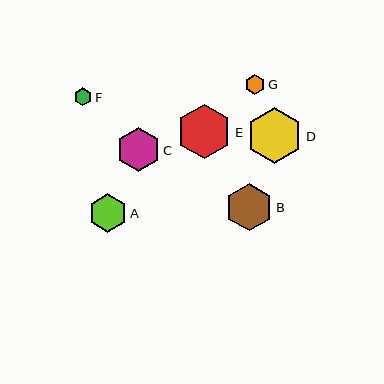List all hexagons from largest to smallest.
From largest to smallest: D, E, B, C, A, G, F.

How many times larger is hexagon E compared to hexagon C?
Hexagon E is approximately 1.2 times the size of hexagon C.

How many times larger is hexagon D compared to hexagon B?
Hexagon D is approximately 1.2 times the size of hexagon B.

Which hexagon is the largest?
Hexagon D is the largest with a size of approximately 56 pixels.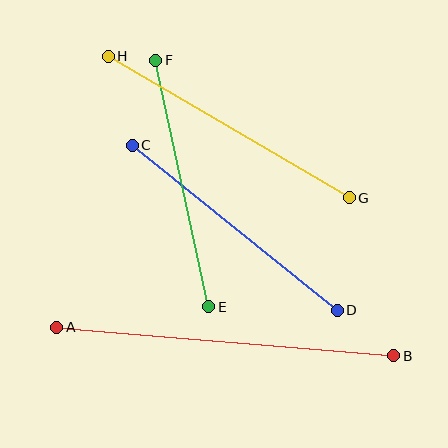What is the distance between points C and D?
The distance is approximately 263 pixels.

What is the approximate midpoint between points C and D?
The midpoint is at approximately (235, 228) pixels.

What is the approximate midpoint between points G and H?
The midpoint is at approximately (229, 127) pixels.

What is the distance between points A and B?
The distance is approximately 338 pixels.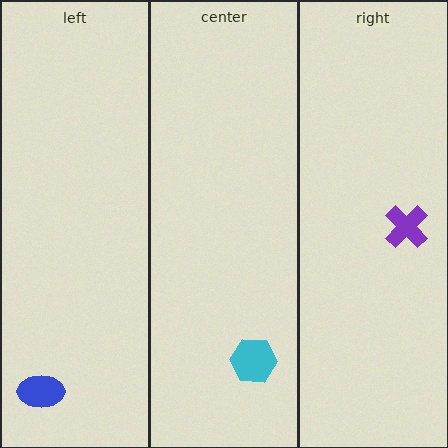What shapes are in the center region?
The cyan hexagon.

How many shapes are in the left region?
1.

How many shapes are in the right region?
1.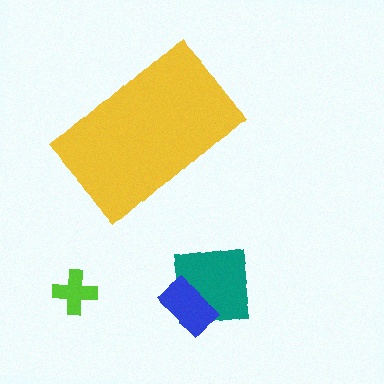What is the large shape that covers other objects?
A yellow rectangle.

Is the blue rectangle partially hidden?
No, the blue rectangle is fully visible.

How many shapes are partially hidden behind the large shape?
0 shapes are partially hidden.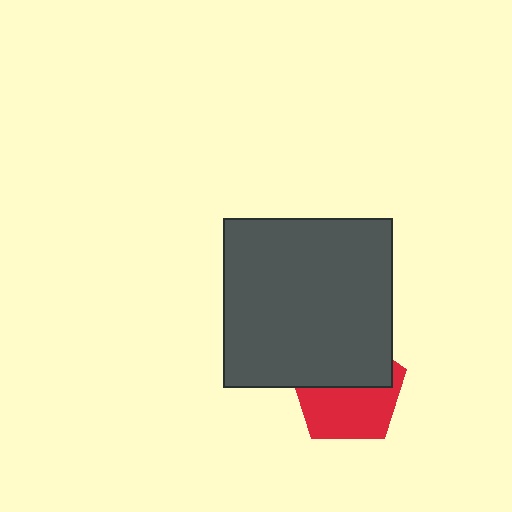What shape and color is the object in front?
The object in front is a dark gray square.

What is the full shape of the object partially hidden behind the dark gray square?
The partially hidden object is a red pentagon.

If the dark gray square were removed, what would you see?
You would see the complete red pentagon.